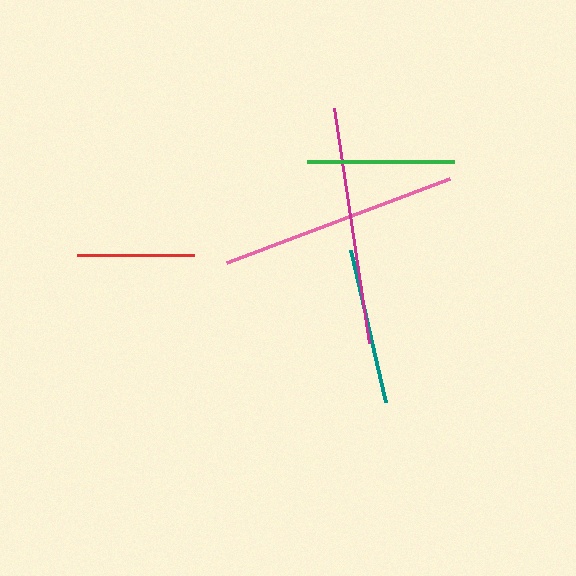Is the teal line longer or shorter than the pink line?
The pink line is longer than the teal line.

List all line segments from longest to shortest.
From longest to shortest: pink, magenta, teal, green, red.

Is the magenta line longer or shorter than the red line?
The magenta line is longer than the red line.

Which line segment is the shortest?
The red line is the shortest at approximately 117 pixels.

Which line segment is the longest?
The pink line is the longest at approximately 238 pixels.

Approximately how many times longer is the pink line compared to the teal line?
The pink line is approximately 1.5 times the length of the teal line.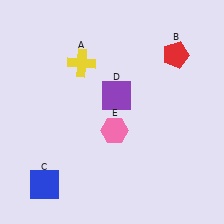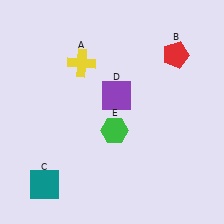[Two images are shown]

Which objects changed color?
C changed from blue to teal. E changed from pink to green.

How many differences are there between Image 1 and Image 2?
There are 2 differences between the two images.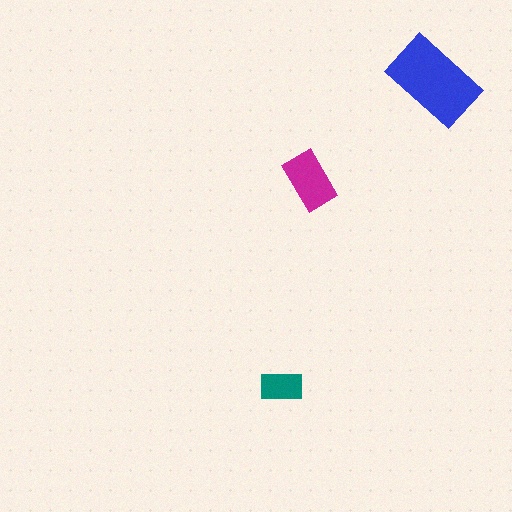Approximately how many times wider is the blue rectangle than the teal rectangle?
About 2 times wider.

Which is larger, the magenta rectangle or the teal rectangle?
The magenta one.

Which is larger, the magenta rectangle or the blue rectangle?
The blue one.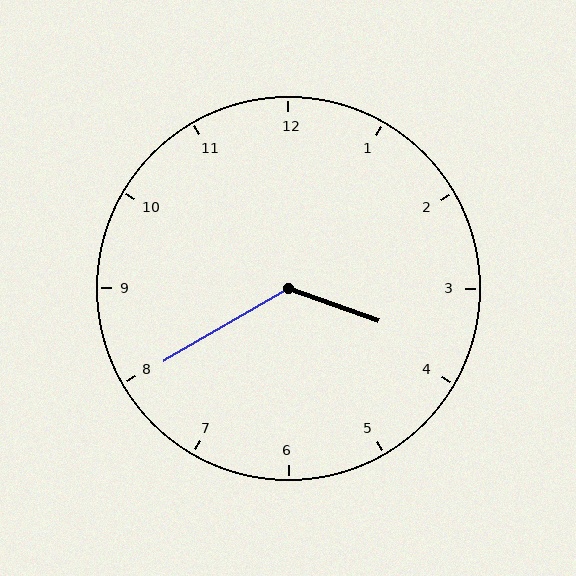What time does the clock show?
3:40.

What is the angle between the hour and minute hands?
Approximately 130 degrees.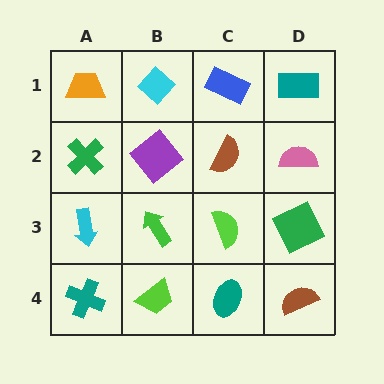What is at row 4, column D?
A brown semicircle.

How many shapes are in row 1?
4 shapes.